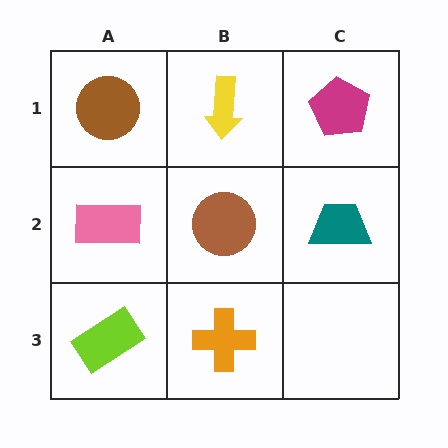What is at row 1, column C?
A magenta pentagon.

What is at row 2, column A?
A pink rectangle.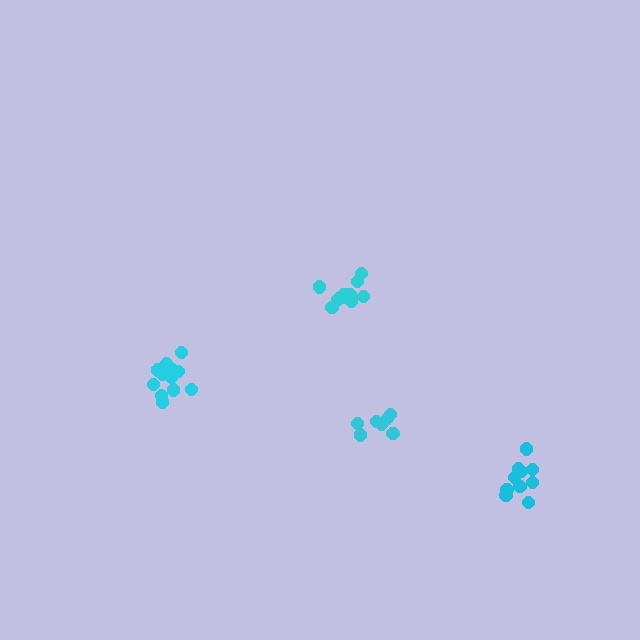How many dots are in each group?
Group 1: 11 dots, Group 2: 7 dots, Group 3: 13 dots, Group 4: 13 dots (44 total).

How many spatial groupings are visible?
There are 4 spatial groupings.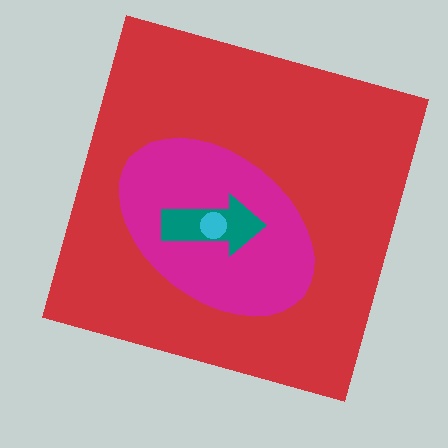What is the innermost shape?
The cyan circle.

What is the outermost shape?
The red square.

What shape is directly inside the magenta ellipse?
The teal arrow.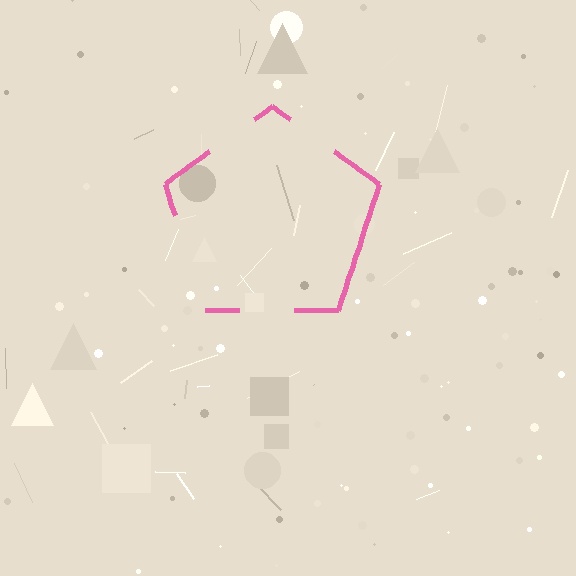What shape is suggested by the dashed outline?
The dashed outline suggests a pentagon.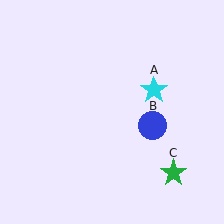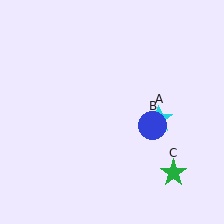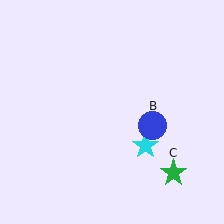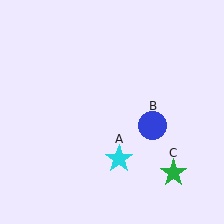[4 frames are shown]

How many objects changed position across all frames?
1 object changed position: cyan star (object A).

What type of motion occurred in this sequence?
The cyan star (object A) rotated clockwise around the center of the scene.